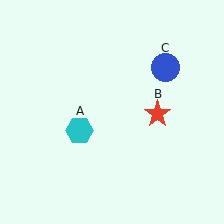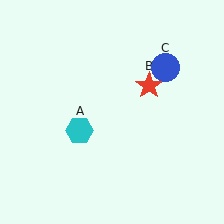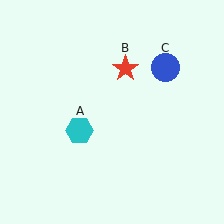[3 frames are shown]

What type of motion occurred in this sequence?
The red star (object B) rotated counterclockwise around the center of the scene.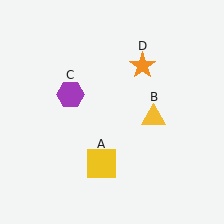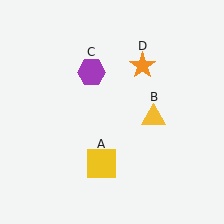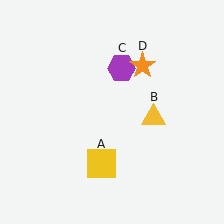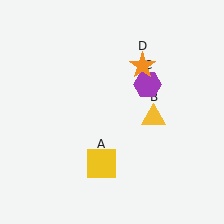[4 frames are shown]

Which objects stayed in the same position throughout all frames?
Yellow square (object A) and yellow triangle (object B) and orange star (object D) remained stationary.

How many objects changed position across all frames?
1 object changed position: purple hexagon (object C).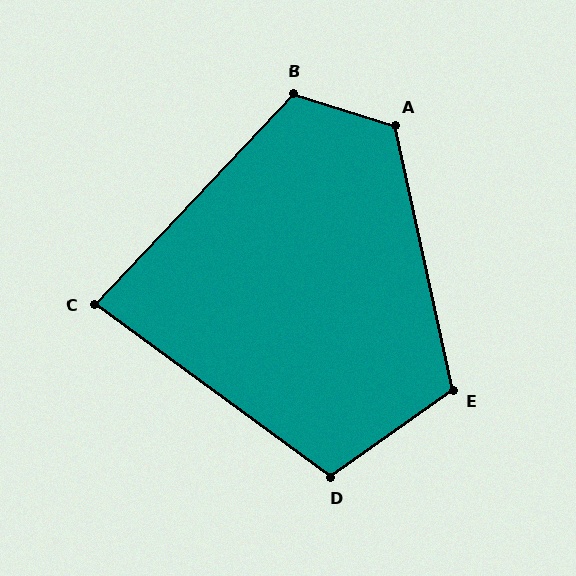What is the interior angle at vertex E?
Approximately 113 degrees (obtuse).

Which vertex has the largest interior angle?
A, at approximately 120 degrees.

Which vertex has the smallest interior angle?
C, at approximately 83 degrees.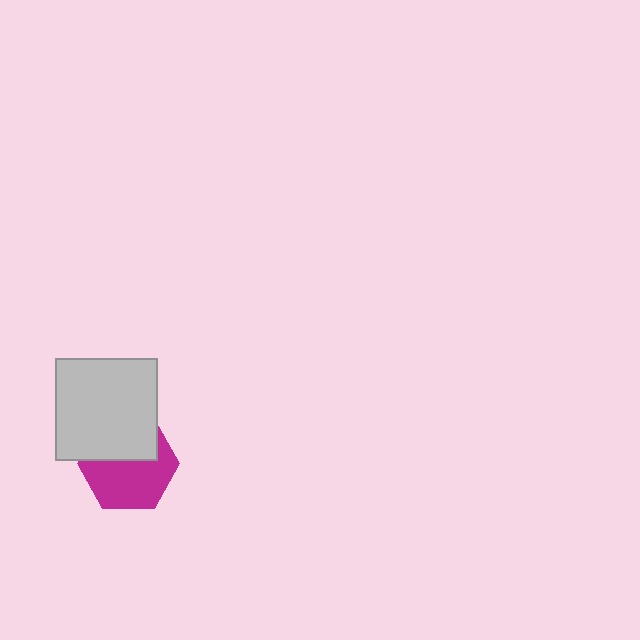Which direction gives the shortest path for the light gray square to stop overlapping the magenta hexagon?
Moving up gives the shortest separation.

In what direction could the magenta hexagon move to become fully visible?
The magenta hexagon could move down. That would shift it out from behind the light gray square entirely.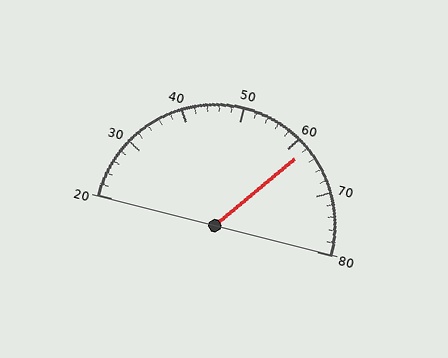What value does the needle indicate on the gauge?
The needle indicates approximately 62.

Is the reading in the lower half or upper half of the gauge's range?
The reading is in the upper half of the range (20 to 80).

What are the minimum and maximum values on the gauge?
The gauge ranges from 20 to 80.